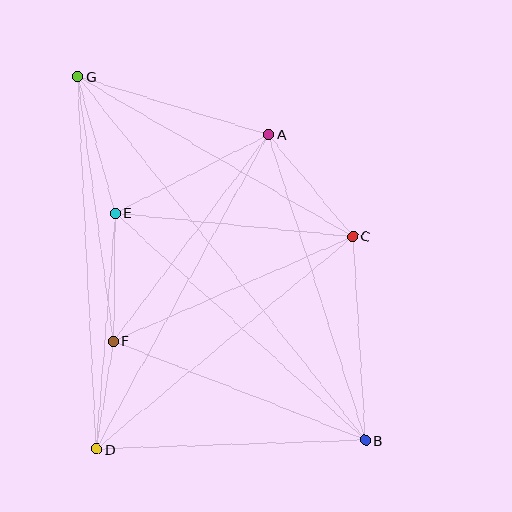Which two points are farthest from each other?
Points B and G are farthest from each other.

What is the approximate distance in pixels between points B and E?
The distance between B and E is approximately 338 pixels.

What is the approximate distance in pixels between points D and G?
The distance between D and G is approximately 373 pixels.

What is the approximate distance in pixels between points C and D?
The distance between C and D is approximately 334 pixels.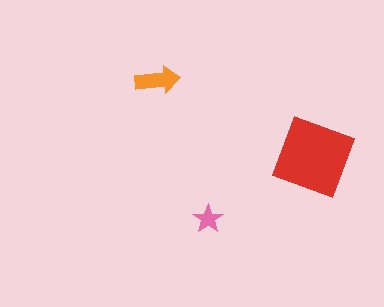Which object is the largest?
The red diamond.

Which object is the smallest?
The pink star.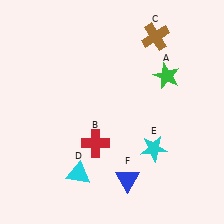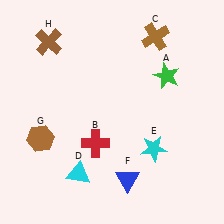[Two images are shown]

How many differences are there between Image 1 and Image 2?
There are 2 differences between the two images.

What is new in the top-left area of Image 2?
A brown cross (H) was added in the top-left area of Image 2.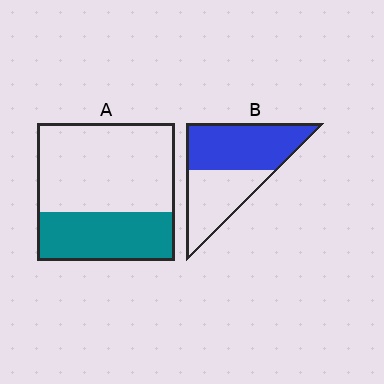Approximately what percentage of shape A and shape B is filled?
A is approximately 35% and B is approximately 55%.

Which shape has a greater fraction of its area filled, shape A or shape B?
Shape B.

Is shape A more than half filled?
No.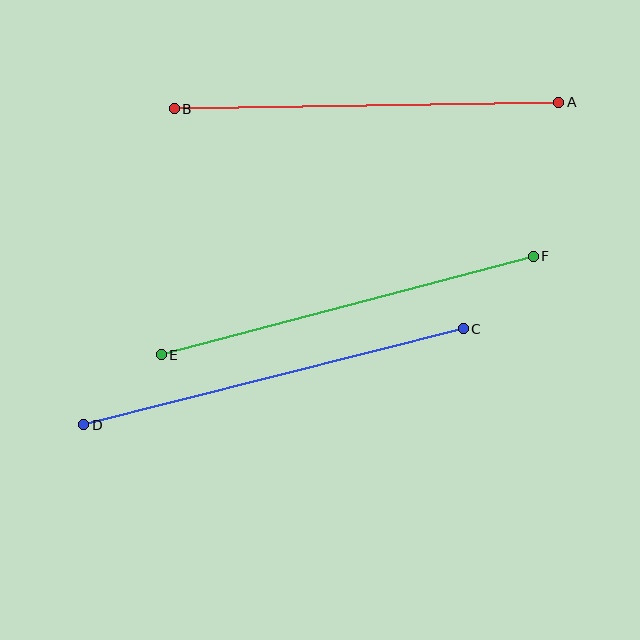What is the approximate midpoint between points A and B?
The midpoint is at approximately (367, 105) pixels.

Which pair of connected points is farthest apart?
Points C and D are farthest apart.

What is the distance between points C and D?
The distance is approximately 392 pixels.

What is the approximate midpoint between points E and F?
The midpoint is at approximately (347, 306) pixels.